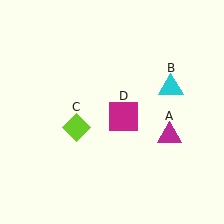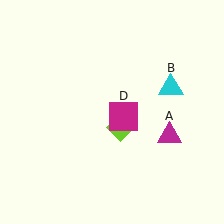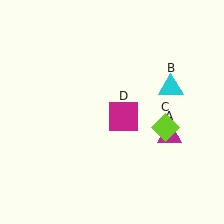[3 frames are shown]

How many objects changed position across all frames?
1 object changed position: lime diamond (object C).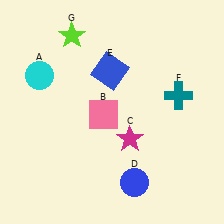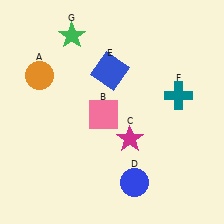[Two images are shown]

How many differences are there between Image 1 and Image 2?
There are 2 differences between the two images.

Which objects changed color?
A changed from cyan to orange. G changed from lime to green.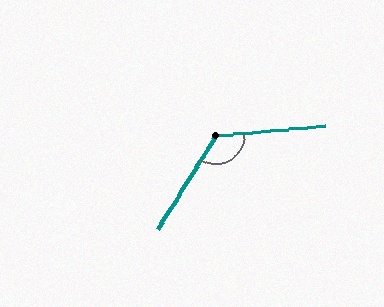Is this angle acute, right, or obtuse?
It is obtuse.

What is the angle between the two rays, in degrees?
Approximately 126 degrees.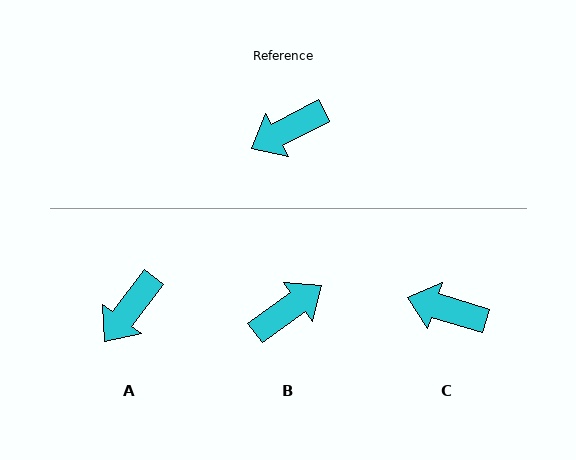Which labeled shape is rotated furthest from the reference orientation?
B, about 172 degrees away.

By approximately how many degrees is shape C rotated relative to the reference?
Approximately 45 degrees clockwise.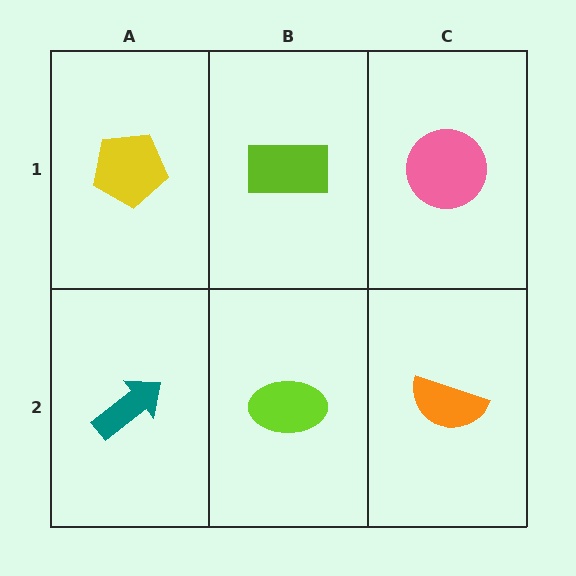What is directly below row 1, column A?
A teal arrow.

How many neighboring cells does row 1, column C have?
2.